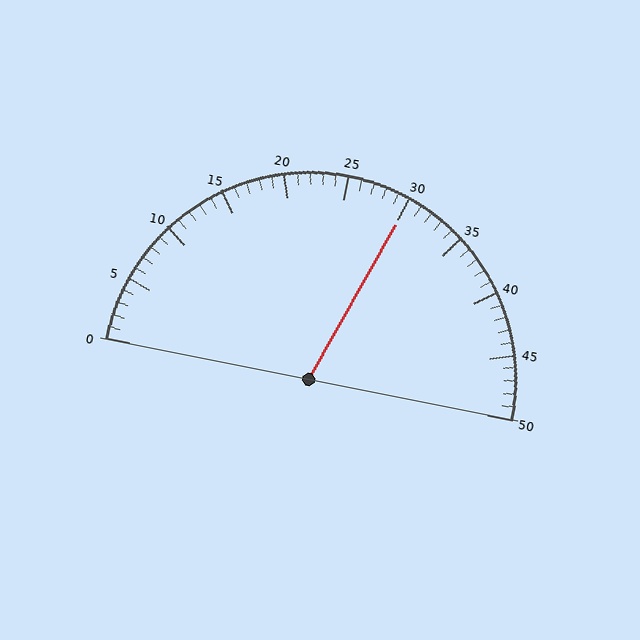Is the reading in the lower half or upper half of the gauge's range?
The reading is in the upper half of the range (0 to 50).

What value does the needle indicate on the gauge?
The needle indicates approximately 30.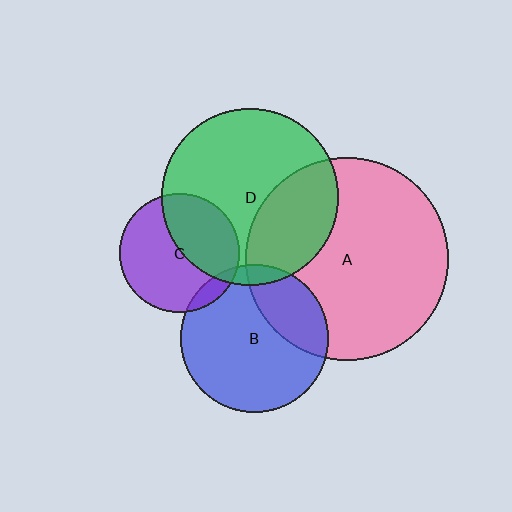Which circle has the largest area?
Circle A (pink).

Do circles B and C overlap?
Yes.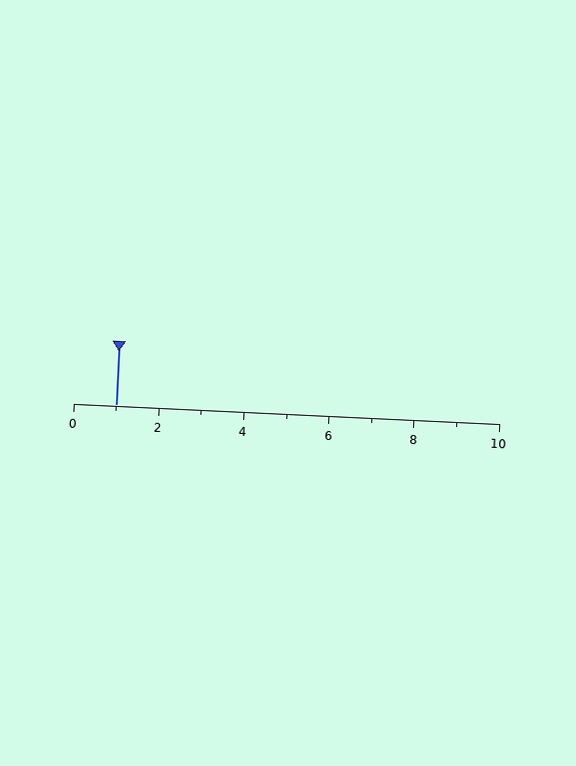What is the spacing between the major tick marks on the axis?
The major ticks are spaced 2 apart.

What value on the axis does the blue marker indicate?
The marker indicates approximately 1.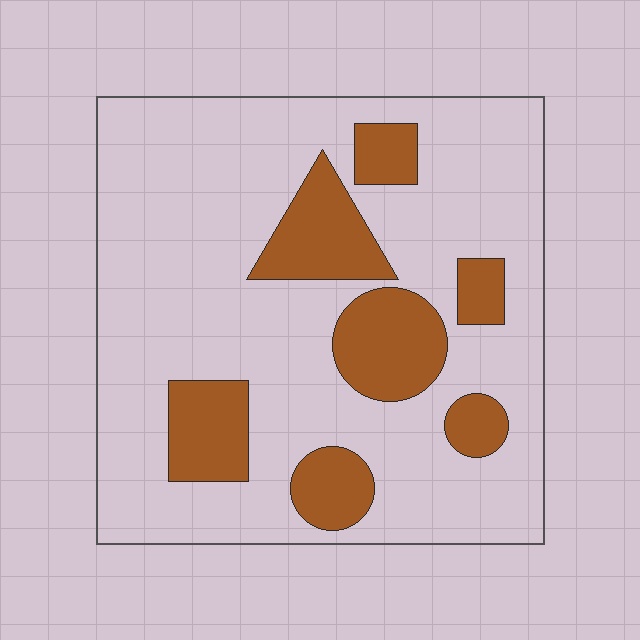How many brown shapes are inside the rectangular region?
7.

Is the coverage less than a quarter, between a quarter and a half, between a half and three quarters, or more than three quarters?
Less than a quarter.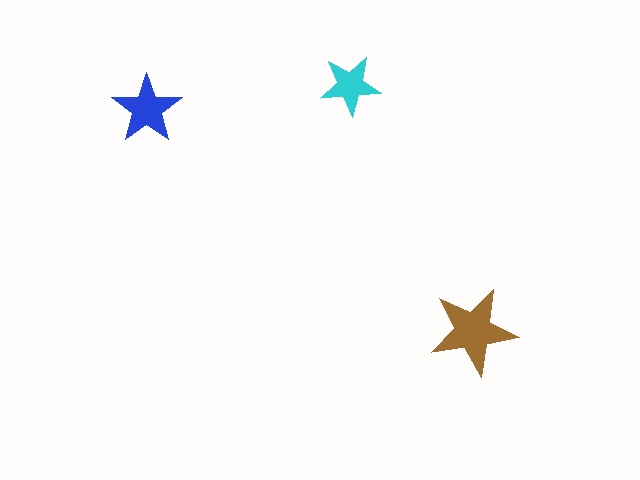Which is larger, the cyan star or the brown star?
The brown one.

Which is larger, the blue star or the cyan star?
The blue one.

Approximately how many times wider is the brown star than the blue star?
About 1.5 times wider.